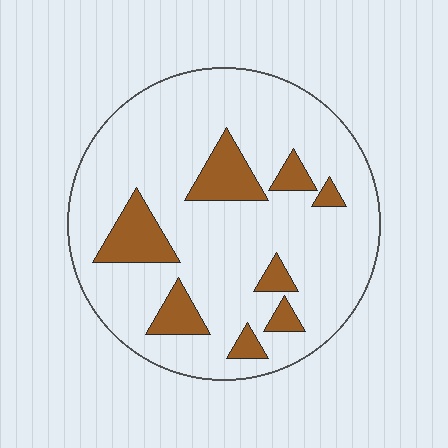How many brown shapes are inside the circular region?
8.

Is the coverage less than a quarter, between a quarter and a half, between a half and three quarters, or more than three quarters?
Less than a quarter.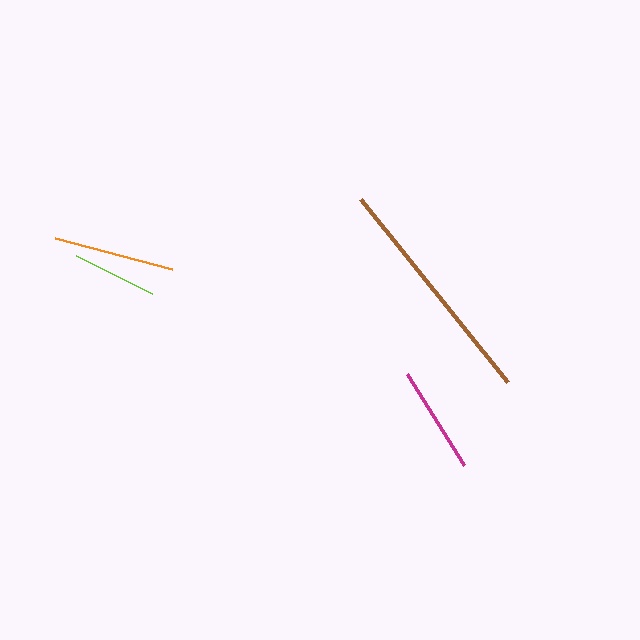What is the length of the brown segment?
The brown segment is approximately 234 pixels long.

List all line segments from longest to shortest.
From longest to shortest: brown, orange, magenta, lime.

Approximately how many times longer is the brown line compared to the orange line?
The brown line is approximately 1.9 times the length of the orange line.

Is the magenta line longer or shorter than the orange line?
The orange line is longer than the magenta line.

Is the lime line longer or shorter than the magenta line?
The magenta line is longer than the lime line.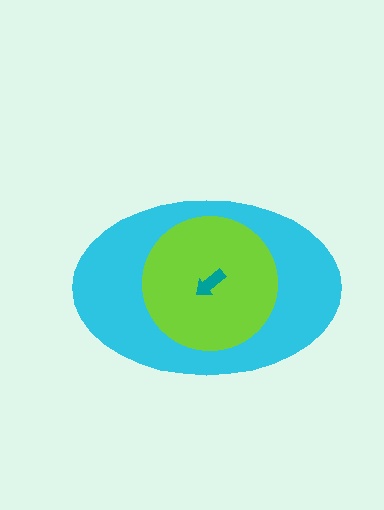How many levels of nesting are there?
3.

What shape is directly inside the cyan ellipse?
The lime circle.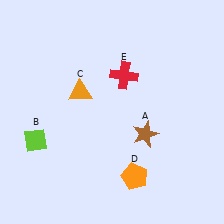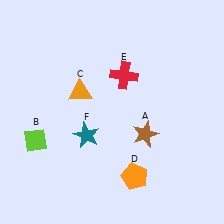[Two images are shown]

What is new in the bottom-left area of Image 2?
A teal star (F) was added in the bottom-left area of Image 2.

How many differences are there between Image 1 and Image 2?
There is 1 difference between the two images.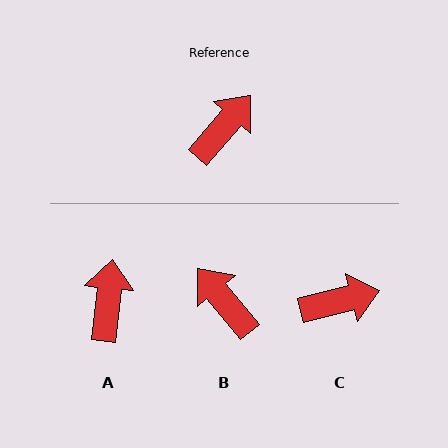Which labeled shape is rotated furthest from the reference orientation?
B, about 80 degrees away.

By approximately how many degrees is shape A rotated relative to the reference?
Approximately 34 degrees counter-clockwise.